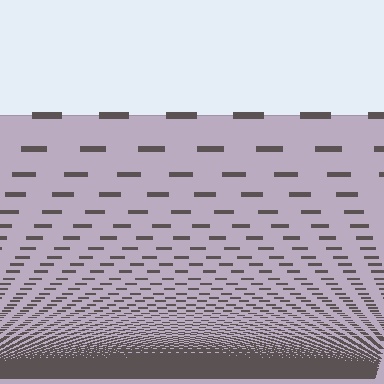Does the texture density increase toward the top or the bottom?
Density increases toward the bottom.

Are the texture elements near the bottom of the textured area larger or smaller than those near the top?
Smaller. The gradient is inverted — elements near the bottom are smaller and denser.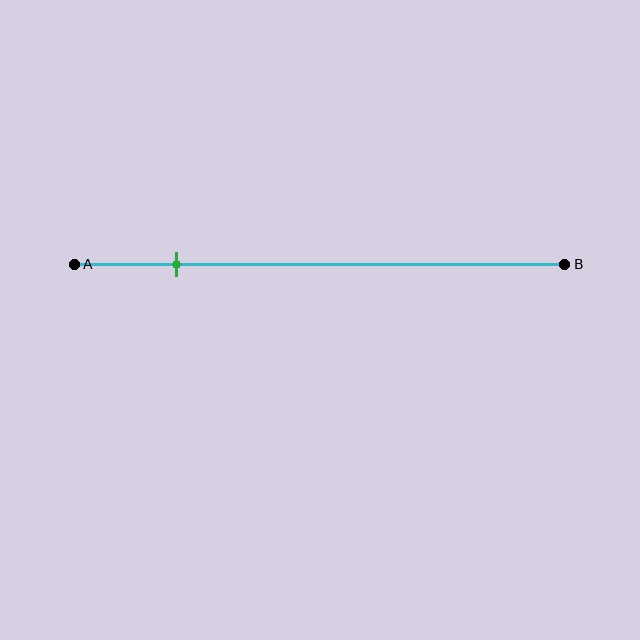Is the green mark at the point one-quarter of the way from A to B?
No, the mark is at about 20% from A, not at the 25% one-quarter point.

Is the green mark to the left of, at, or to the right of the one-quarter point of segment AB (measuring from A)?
The green mark is to the left of the one-quarter point of segment AB.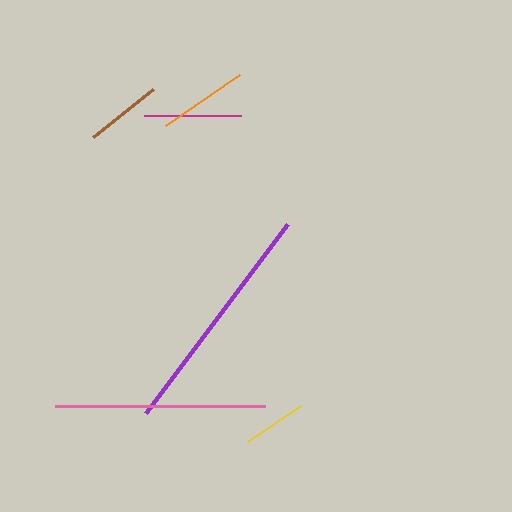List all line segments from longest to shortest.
From longest to shortest: purple, pink, magenta, orange, brown, yellow.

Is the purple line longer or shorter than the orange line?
The purple line is longer than the orange line.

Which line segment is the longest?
The purple line is the longest at approximately 236 pixels.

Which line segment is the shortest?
The yellow line is the shortest at approximately 65 pixels.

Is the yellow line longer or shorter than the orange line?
The orange line is longer than the yellow line.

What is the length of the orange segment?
The orange segment is approximately 90 pixels long.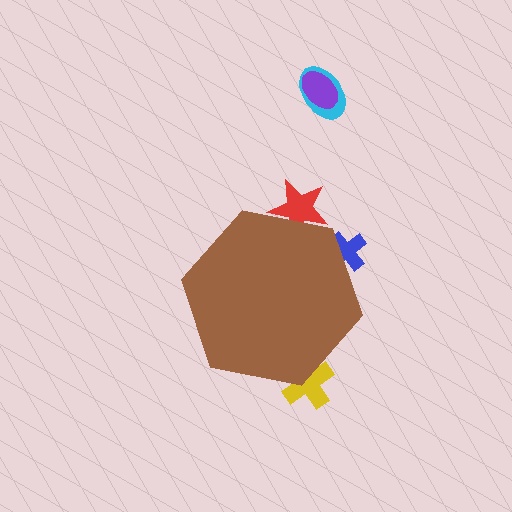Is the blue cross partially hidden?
Yes, the blue cross is partially hidden behind the brown hexagon.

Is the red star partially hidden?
Yes, the red star is partially hidden behind the brown hexagon.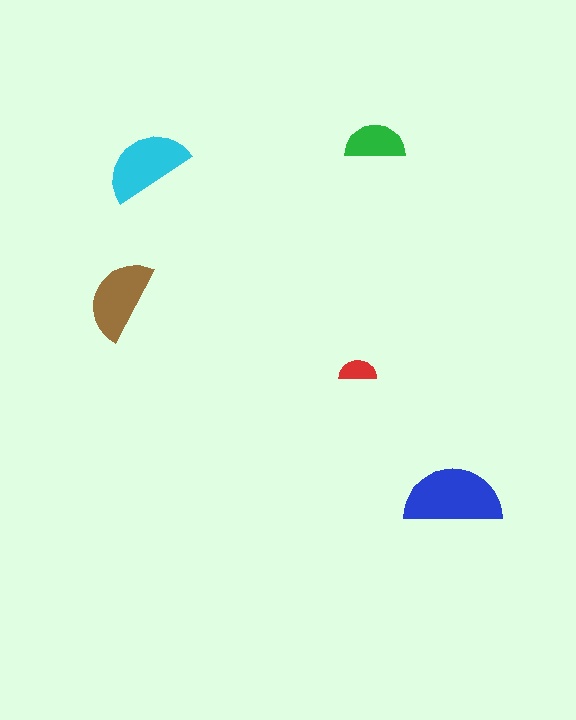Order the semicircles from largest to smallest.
the blue one, the cyan one, the brown one, the green one, the red one.